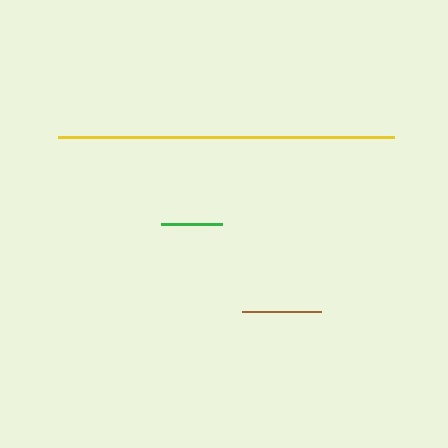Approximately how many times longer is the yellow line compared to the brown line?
The yellow line is approximately 4.2 times the length of the brown line.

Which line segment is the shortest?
The green line is the shortest at approximately 61 pixels.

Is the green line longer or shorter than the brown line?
The brown line is longer than the green line.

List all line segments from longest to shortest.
From longest to shortest: yellow, brown, green.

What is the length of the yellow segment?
The yellow segment is approximately 336 pixels long.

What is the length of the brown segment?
The brown segment is approximately 80 pixels long.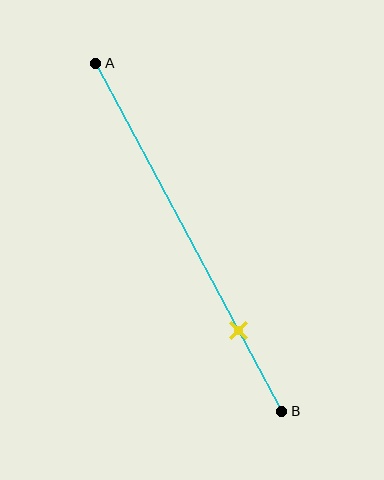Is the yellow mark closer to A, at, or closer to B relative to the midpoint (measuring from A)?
The yellow mark is closer to point B than the midpoint of segment AB.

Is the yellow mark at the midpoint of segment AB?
No, the mark is at about 75% from A, not at the 50% midpoint.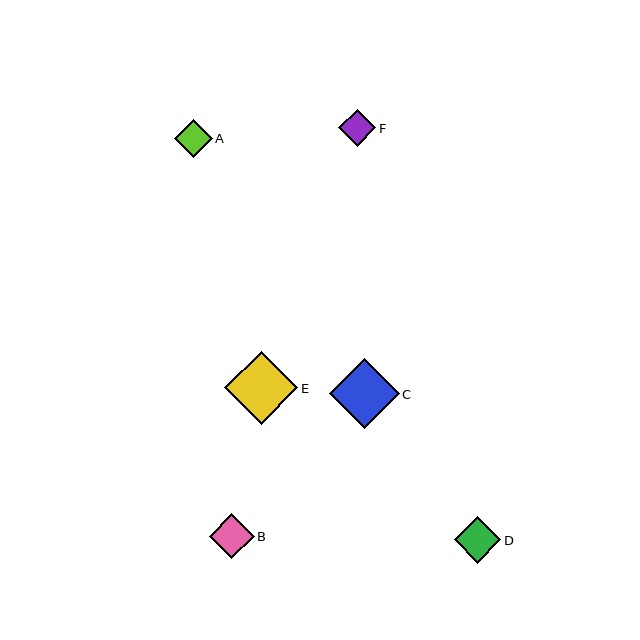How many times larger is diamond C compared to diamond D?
Diamond C is approximately 1.5 times the size of diamond D.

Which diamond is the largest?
Diamond E is the largest with a size of approximately 73 pixels.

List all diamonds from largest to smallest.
From largest to smallest: E, C, D, B, F, A.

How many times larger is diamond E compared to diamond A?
Diamond E is approximately 2.0 times the size of diamond A.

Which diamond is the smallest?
Diamond A is the smallest with a size of approximately 37 pixels.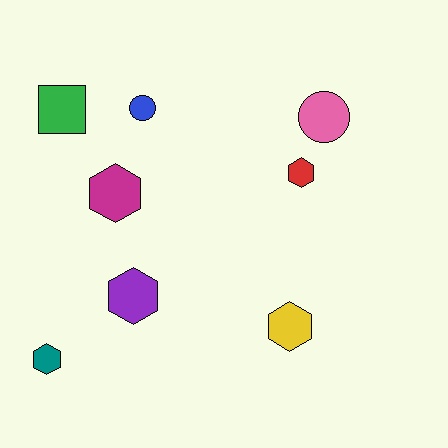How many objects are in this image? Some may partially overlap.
There are 8 objects.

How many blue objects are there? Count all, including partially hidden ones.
There is 1 blue object.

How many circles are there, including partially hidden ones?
There are 2 circles.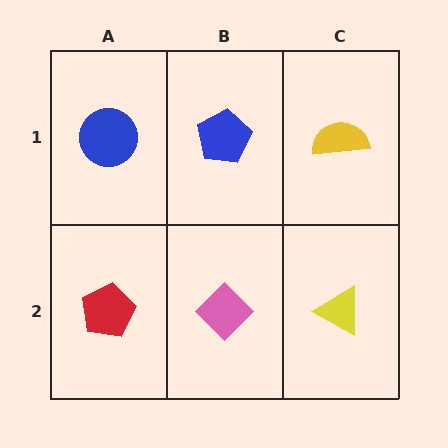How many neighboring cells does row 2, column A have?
2.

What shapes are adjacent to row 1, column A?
A red pentagon (row 2, column A), a blue pentagon (row 1, column B).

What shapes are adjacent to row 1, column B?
A pink diamond (row 2, column B), a blue circle (row 1, column A), a yellow semicircle (row 1, column C).